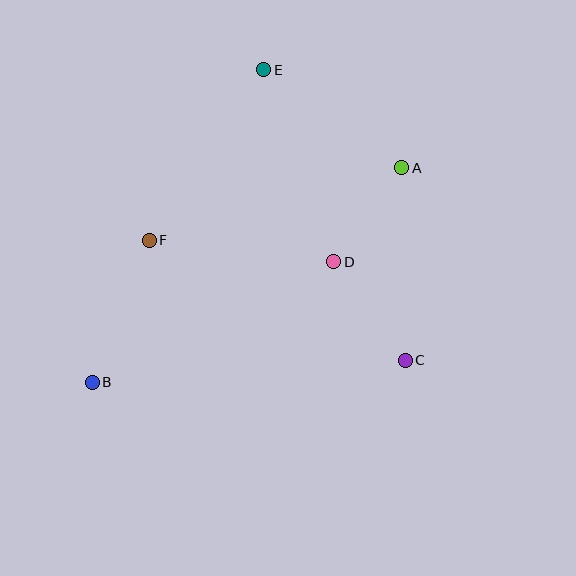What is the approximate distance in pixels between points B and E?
The distance between B and E is approximately 356 pixels.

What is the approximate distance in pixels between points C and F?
The distance between C and F is approximately 283 pixels.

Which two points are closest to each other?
Points A and D are closest to each other.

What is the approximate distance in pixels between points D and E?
The distance between D and E is approximately 204 pixels.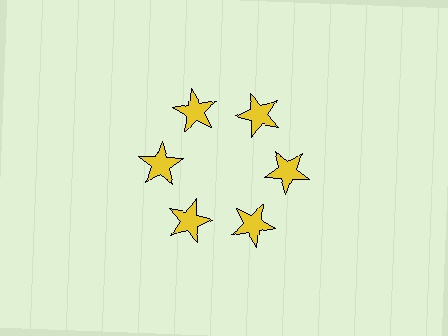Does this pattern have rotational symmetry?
Yes, this pattern has 6-fold rotational symmetry. It looks the same after rotating 60 degrees around the center.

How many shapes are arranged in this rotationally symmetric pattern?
There are 6 shapes, arranged in 6 groups of 1.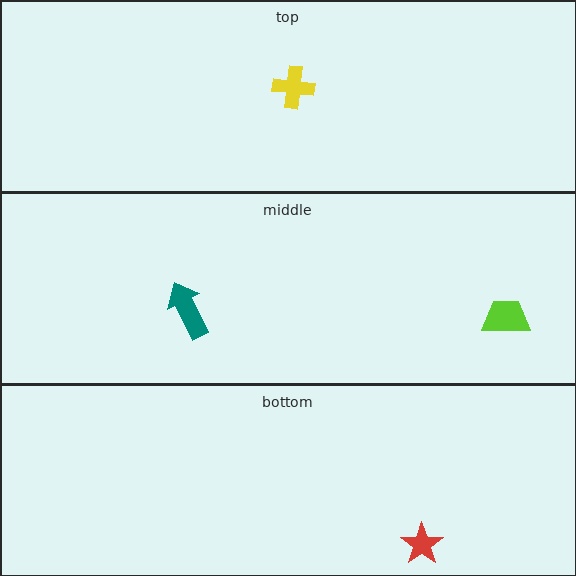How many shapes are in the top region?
1.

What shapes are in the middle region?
The lime trapezoid, the teal arrow.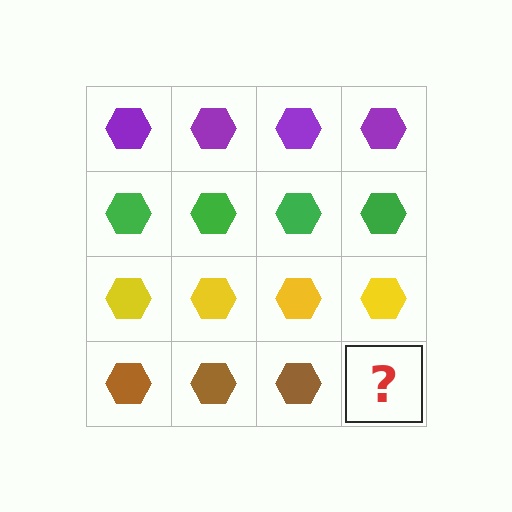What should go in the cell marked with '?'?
The missing cell should contain a brown hexagon.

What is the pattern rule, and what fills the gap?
The rule is that each row has a consistent color. The gap should be filled with a brown hexagon.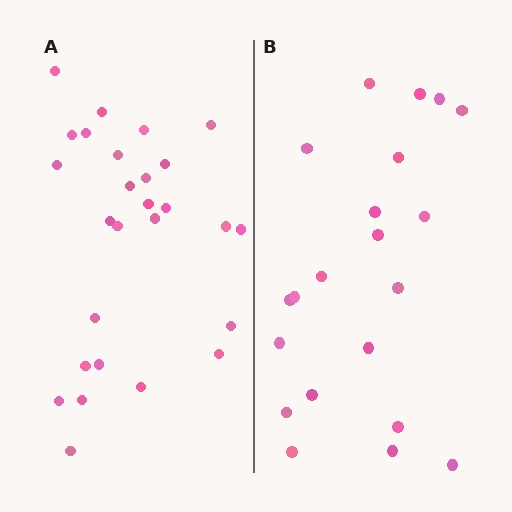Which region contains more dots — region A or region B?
Region A (the left region) has more dots.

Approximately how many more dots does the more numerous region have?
Region A has about 6 more dots than region B.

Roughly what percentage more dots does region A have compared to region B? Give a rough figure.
About 30% more.